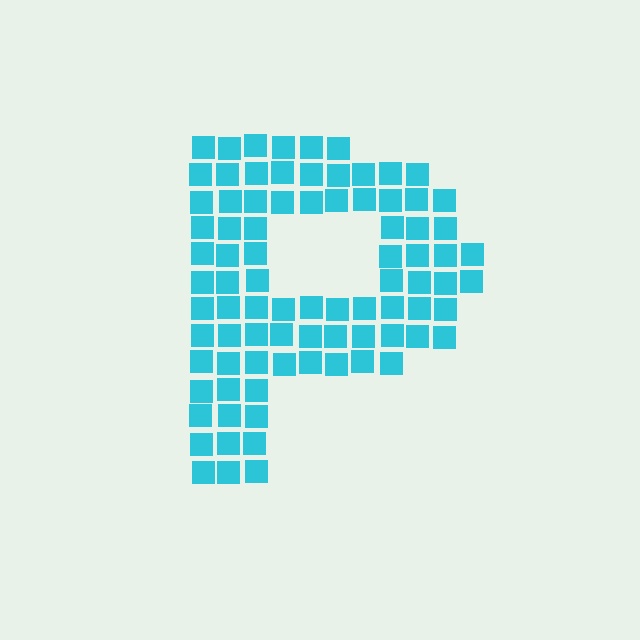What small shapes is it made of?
It is made of small squares.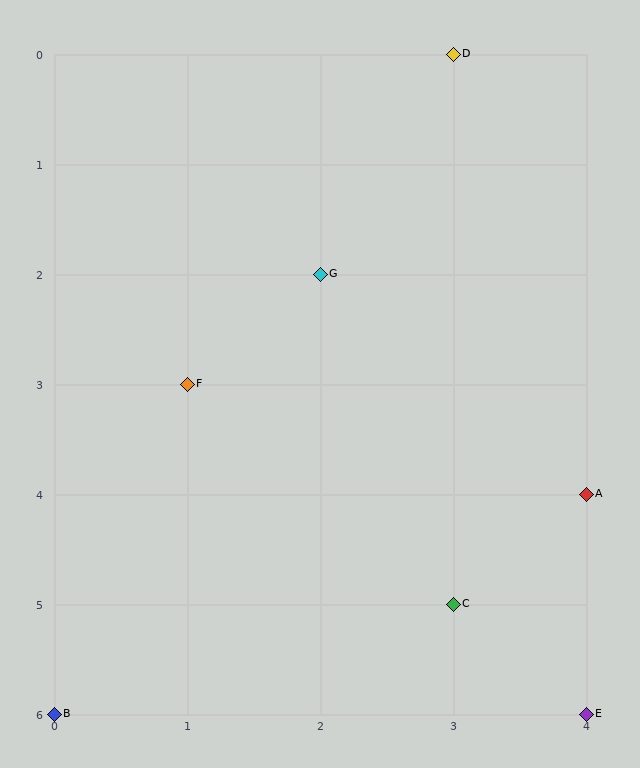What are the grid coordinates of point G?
Point G is at grid coordinates (2, 2).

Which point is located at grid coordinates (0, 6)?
Point B is at (0, 6).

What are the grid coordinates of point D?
Point D is at grid coordinates (3, 0).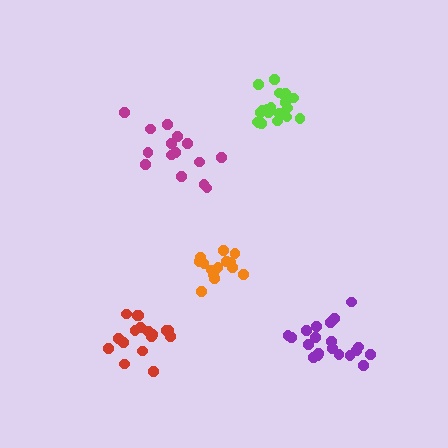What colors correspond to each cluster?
The clusters are colored: lime, red, orange, magenta, purple.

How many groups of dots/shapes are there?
There are 5 groups.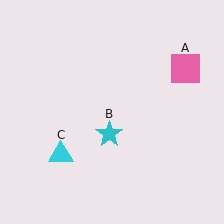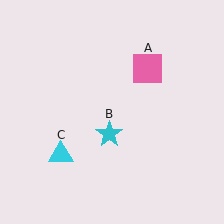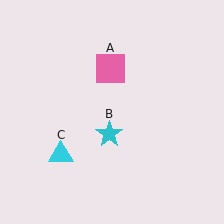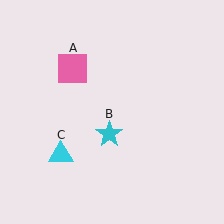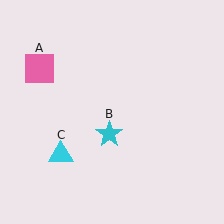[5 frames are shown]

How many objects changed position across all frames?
1 object changed position: pink square (object A).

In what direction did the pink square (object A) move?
The pink square (object A) moved left.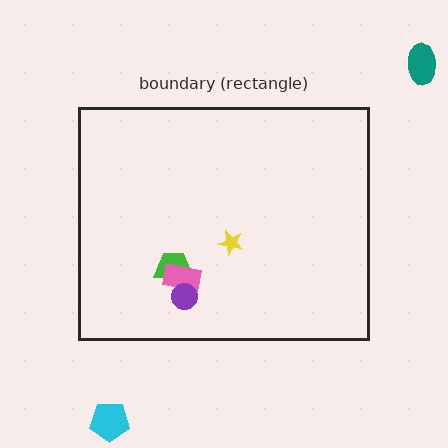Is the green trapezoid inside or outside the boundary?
Inside.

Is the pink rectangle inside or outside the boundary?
Inside.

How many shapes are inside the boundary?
4 inside, 2 outside.